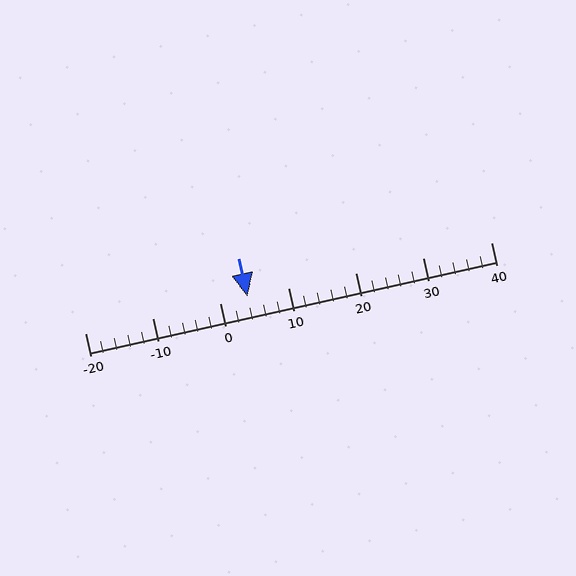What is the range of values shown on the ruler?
The ruler shows values from -20 to 40.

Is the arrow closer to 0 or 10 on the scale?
The arrow is closer to 0.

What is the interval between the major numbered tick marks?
The major tick marks are spaced 10 units apart.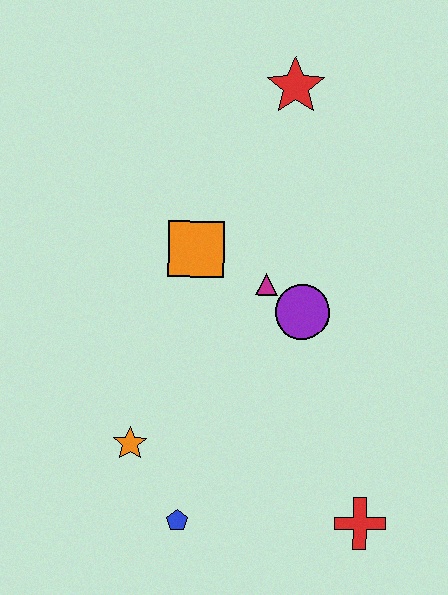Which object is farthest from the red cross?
The red star is farthest from the red cross.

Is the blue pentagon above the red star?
No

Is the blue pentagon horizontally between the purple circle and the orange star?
Yes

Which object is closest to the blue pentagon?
The orange star is closest to the blue pentagon.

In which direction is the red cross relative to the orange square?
The red cross is below the orange square.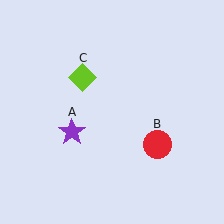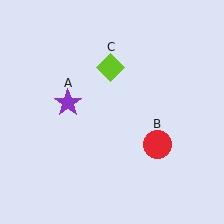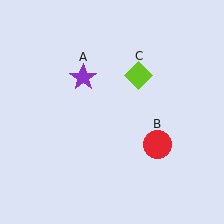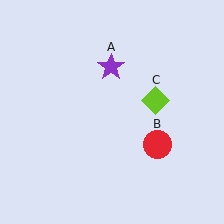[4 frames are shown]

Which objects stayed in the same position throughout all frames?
Red circle (object B) remained stationary.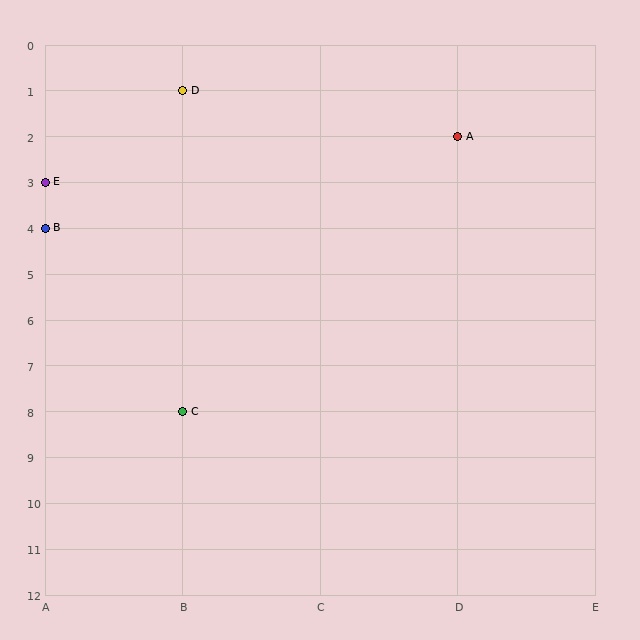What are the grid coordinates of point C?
Point C is at grid coordinates (B, 8).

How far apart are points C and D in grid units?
Points C and D are 7 rows apart.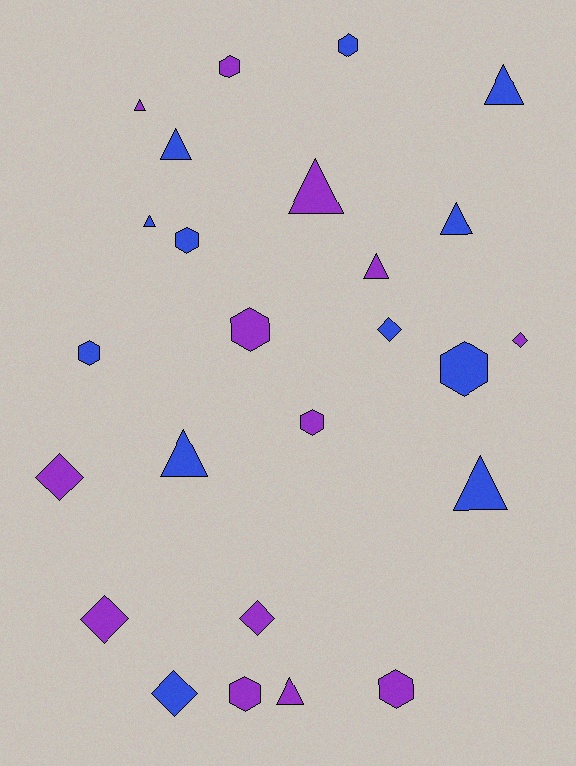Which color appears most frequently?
Purple, with 13 objects.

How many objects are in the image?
There are 25 objects.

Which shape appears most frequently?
Triangle, with 10 objects.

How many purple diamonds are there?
There are 4 purple diamonds.